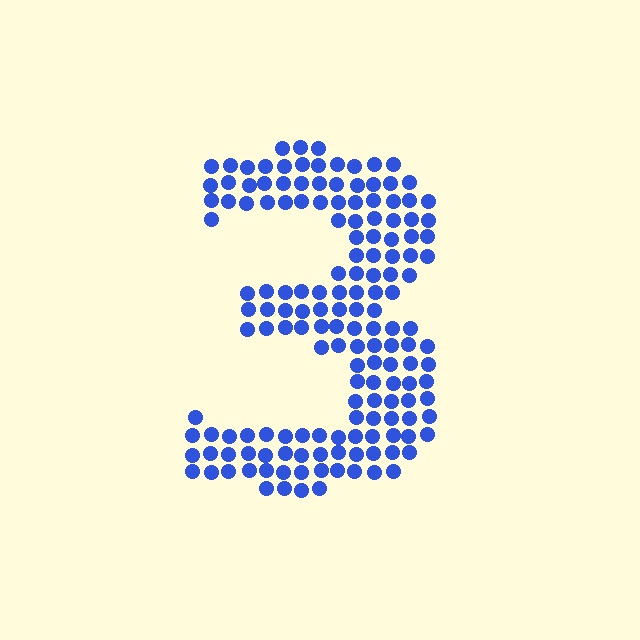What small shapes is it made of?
It is made of small circles.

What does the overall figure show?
The overall figure shows the digit 3.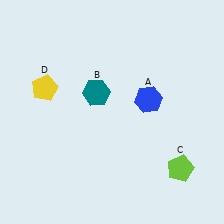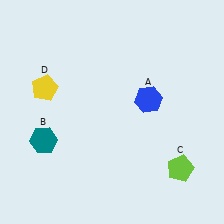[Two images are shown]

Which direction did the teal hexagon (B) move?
The teal hexagon (B) moved left.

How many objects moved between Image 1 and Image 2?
1 object moved between the two images.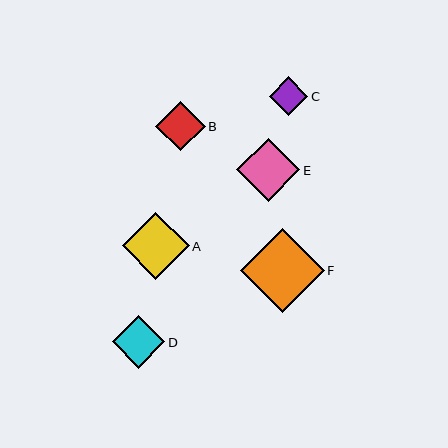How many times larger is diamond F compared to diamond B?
Diamond F is approximately 1.7 times the size of diamond B.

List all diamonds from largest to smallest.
From largest to smallest: F, A, E, D, B, C.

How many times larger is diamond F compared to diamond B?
Diamond F is approximately 1.7 times the size of diamond B.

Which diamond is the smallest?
Diamond C is the smallest with a size of approximately 39 pixels.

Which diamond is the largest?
Diamond F is the largest with a size of approximately 83 pixels.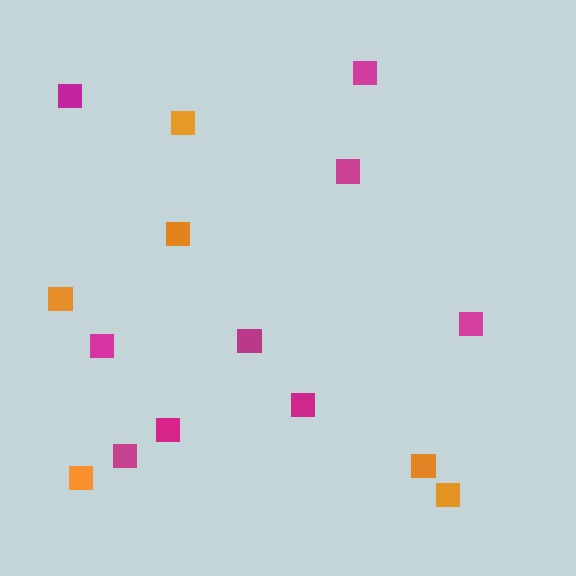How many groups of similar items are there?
There are 2 groups: one group of orange squares (6) and one group of magenta squares (9).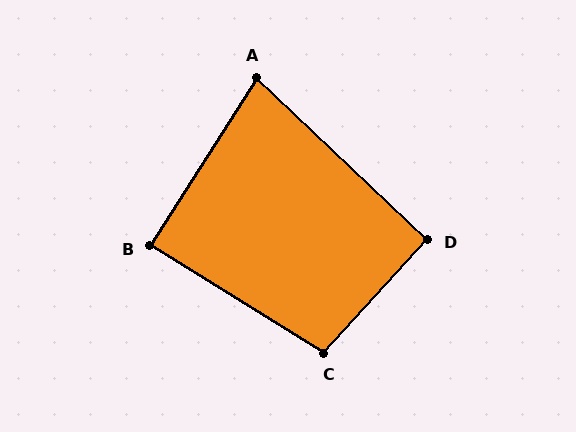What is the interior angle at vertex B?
Approximately 89 degrees (approximately right).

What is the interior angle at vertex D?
Approximately 91 degrees (approximately right).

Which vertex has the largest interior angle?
C, at approximately 101 degrees.